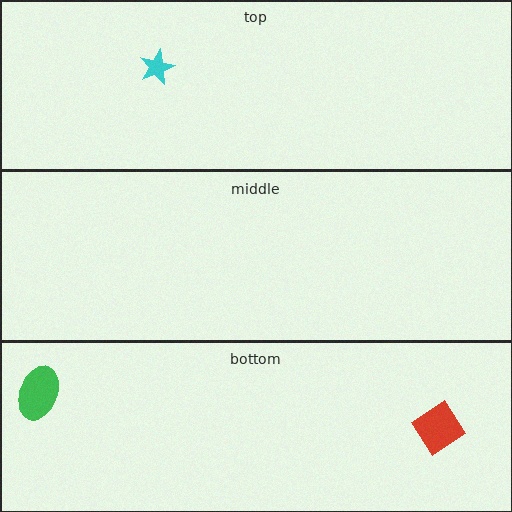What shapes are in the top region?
The cyan star.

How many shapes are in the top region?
1.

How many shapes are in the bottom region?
2.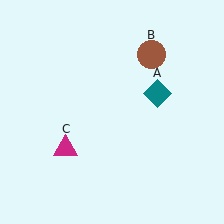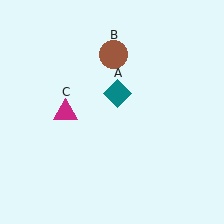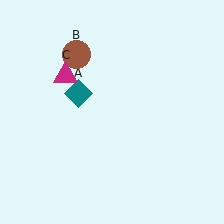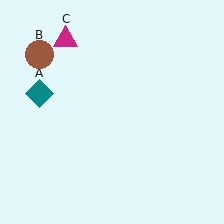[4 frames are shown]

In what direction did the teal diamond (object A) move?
The teal diamond (object A) moved left.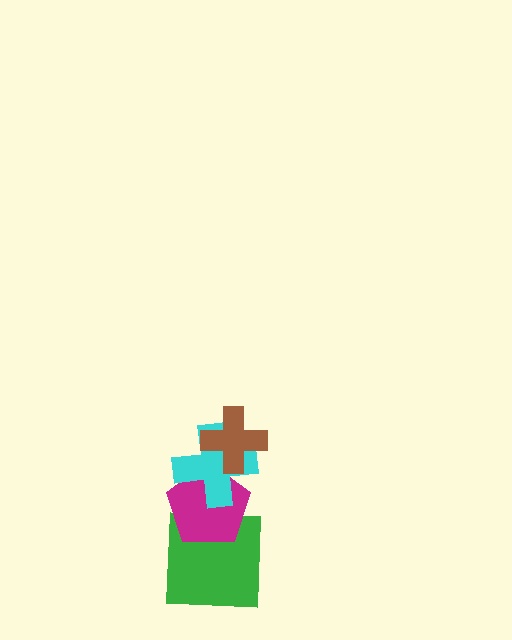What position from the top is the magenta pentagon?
The magenta pentagon is 3rd from the top.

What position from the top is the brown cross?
The brown cross is 1st from the top.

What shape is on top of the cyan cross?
The brown cross is on top of the cyan cross.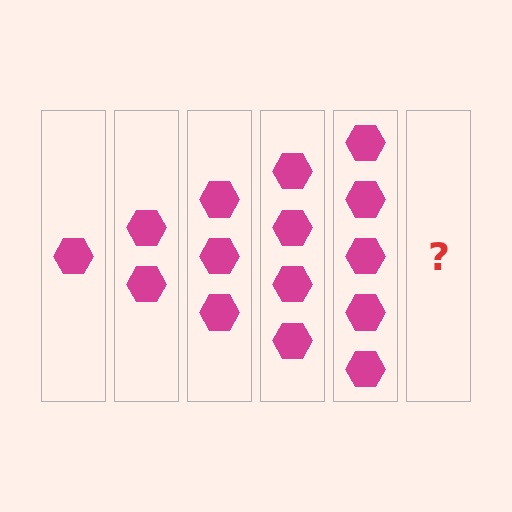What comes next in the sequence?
The next element should be 6 hexagons.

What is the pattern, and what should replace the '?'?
The pattern is that each step adds one more hexagon. The '?' should be 6 hexagons.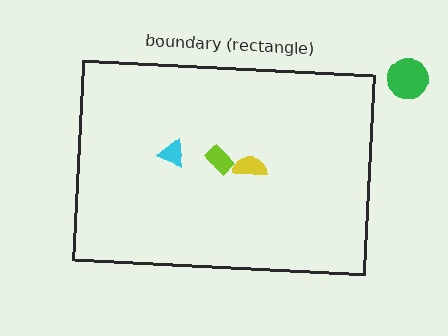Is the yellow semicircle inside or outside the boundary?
Inside.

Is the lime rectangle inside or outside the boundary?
Inside.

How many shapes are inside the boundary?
3 inside, 1 outside.